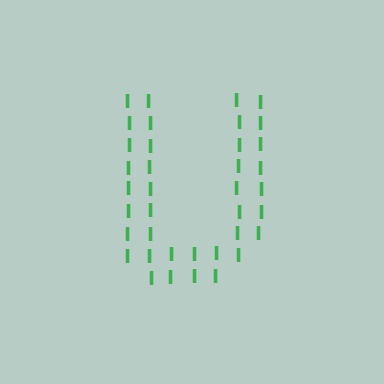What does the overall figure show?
The overall figure shows the letter U.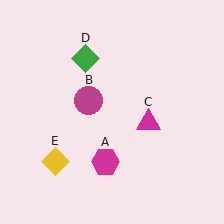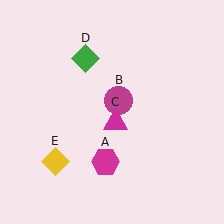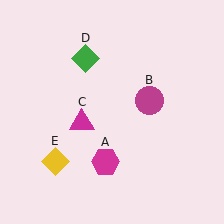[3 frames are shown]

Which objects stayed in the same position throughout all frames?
Magenta hexagon (object A) and green diamond (object D) and yellow diamond (object E) remained stationary.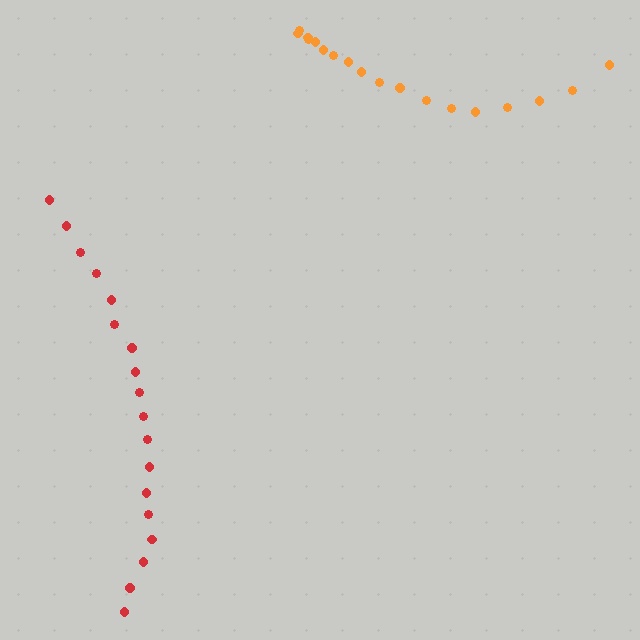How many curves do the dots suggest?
There are 2 distinct paths.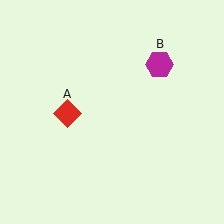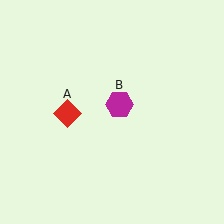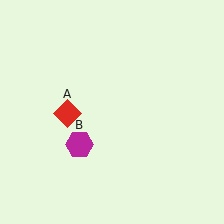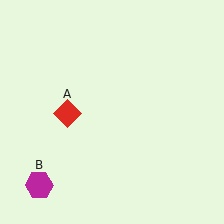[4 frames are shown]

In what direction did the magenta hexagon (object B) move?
The magenta hexagon (object B) moved down and to the left.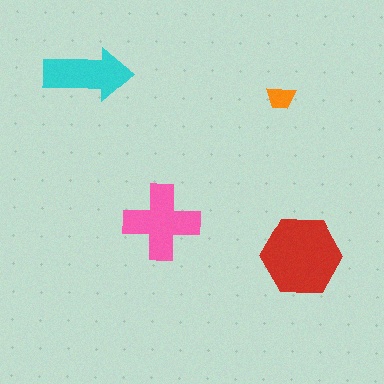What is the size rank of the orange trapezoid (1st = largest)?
4th.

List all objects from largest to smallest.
The red hexagon, the pink cross, the cyan arrow, the orange trapezoid.